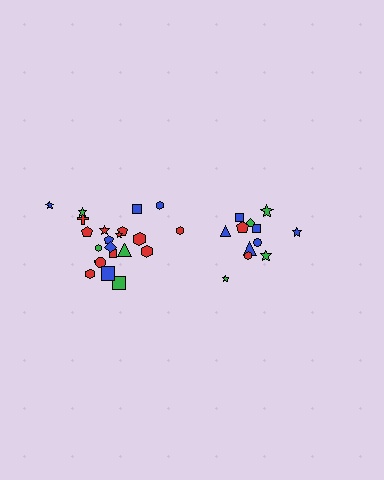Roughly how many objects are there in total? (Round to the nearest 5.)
Roughly 35 objects in total.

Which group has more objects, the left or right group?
The left group.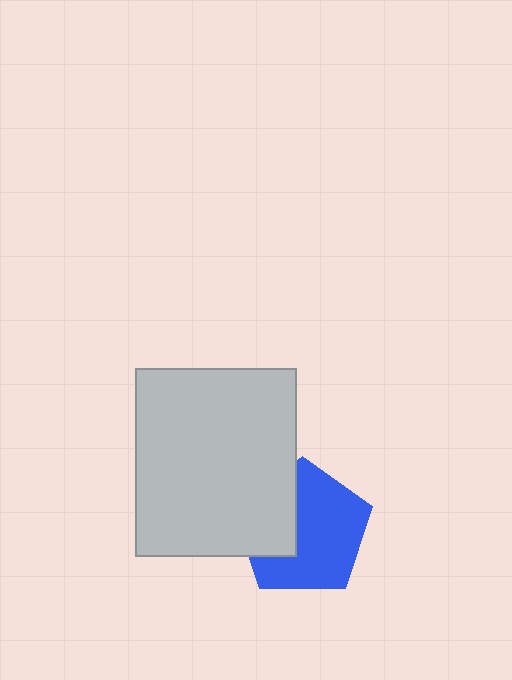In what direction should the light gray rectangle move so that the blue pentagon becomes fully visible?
The light gray rectangle should move left. That is the shortest direction to clear the overlap and leave the blue pentagon fully visible.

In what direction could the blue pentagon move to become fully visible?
The blue pentagon could move right. That would shift it out from behind the light gray rectangle entirely.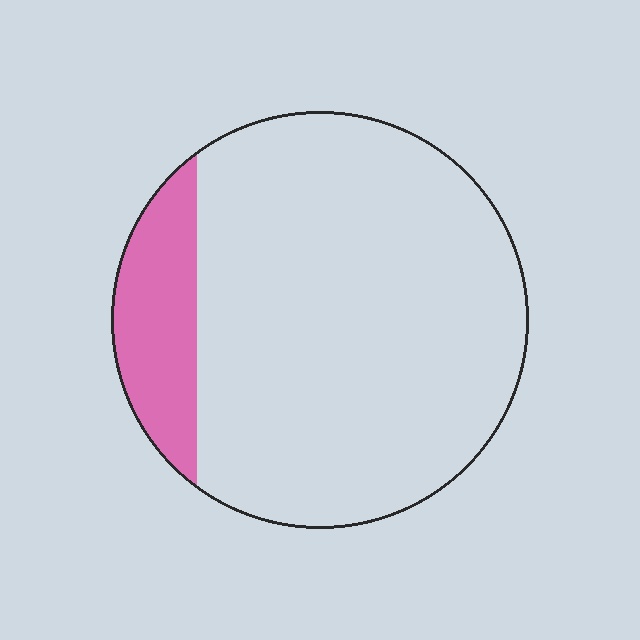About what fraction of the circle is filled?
About one sixth (1/6).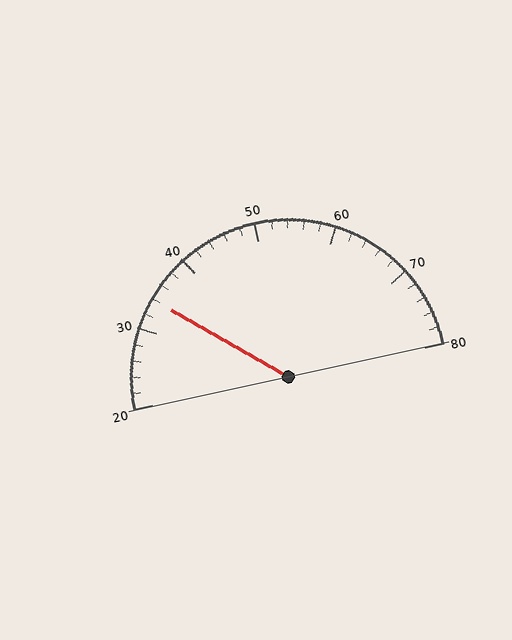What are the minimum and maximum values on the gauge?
The gauge ranges from 20 to 80.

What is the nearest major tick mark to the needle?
The nearest major tick mark is 30.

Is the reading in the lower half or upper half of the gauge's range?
The reading is in the lower half of the range (20 to 80).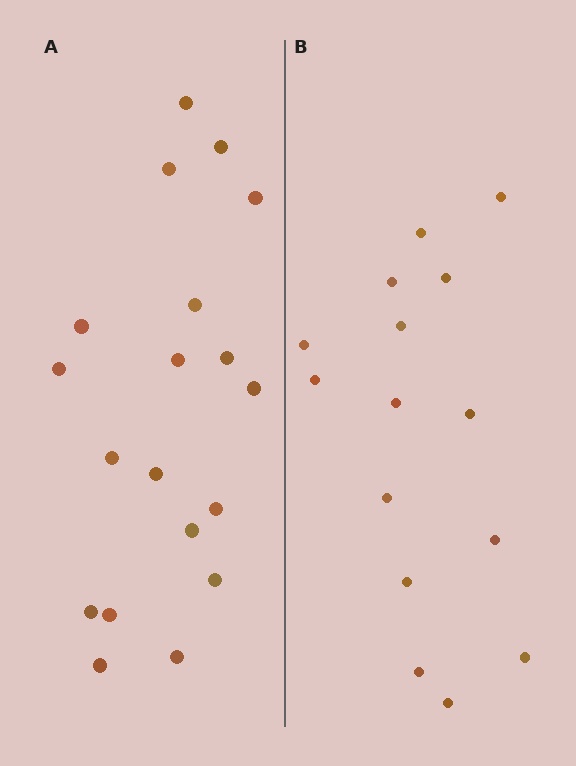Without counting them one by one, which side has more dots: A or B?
Region A (the left region) has more dots.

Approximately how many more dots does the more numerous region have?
Region A has about 4 more dots than region B.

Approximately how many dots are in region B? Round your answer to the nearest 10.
About 20 dots. (The exact count is 15, which rounds to 20.)